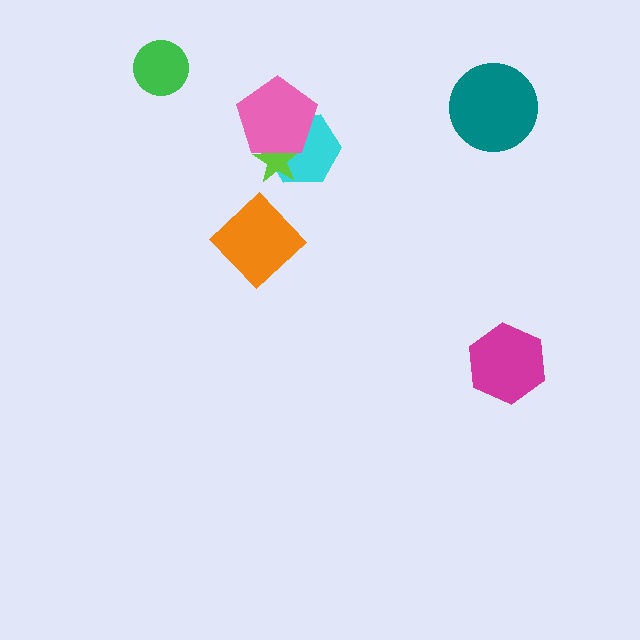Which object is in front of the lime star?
The pink pentagon is in front of the lime star.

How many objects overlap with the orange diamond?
0 objects overlap with the orange diamond.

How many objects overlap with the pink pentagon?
2 objects overlap with the pink pentagon.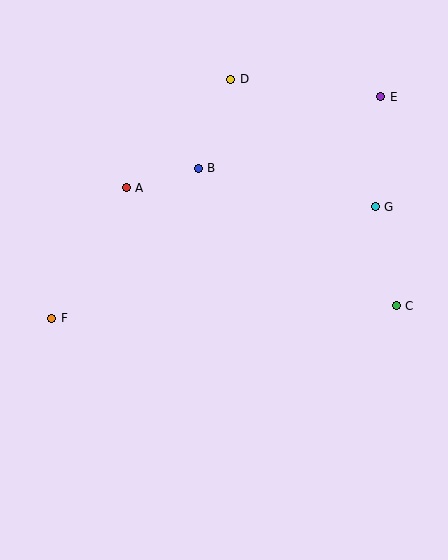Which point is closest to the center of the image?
Point B at (198, 168) is closest to the center.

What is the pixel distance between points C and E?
The distance between C and E is 209 pixels.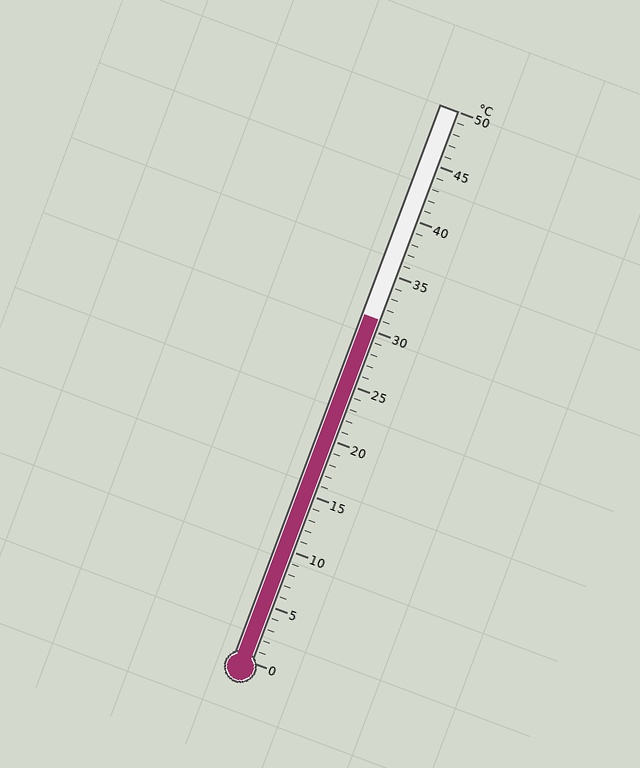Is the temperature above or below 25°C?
The temperature is above 25°C.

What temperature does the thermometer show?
The thermometer shows approximately 31°C.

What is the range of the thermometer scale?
The thermometer scale ranges from 0°C to 50°C.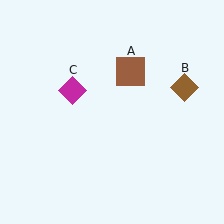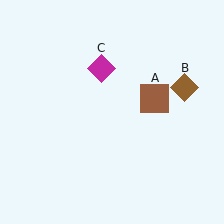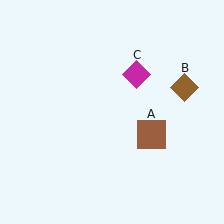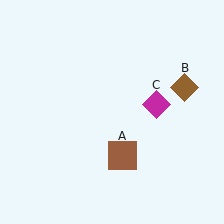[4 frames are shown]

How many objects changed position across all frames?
2 objects changed position: brown square (object A), magenta diamond (object C).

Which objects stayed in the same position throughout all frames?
Brown diamond (object B) remained stationary.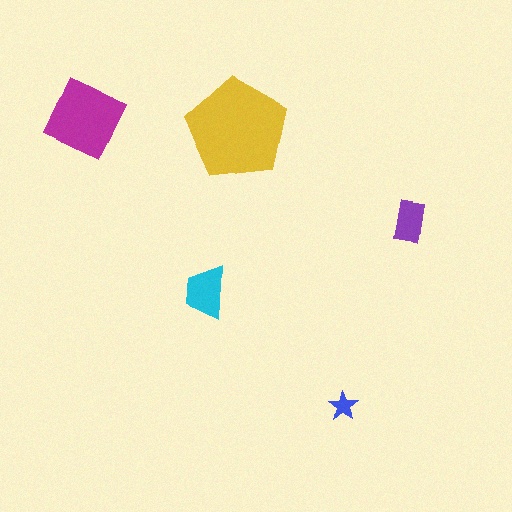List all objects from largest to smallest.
The yellow pentagon, the magenta square, the cyan trapezoid, the purple rectangle, the blue star.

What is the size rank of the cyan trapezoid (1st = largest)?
3rd.